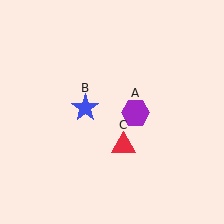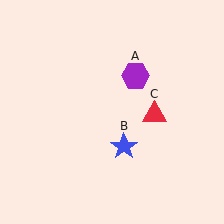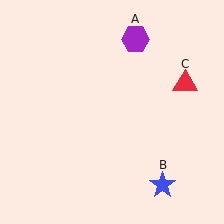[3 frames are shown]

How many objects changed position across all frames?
3 objects changed position: purple hexagon (object A), blue star (object B), red triangle (object C).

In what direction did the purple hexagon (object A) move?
The purple hexagon (object A) moved up.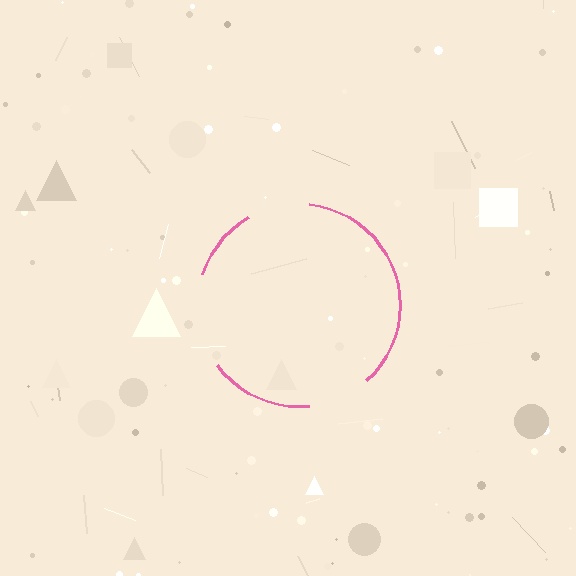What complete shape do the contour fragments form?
The contour fragments form a circle.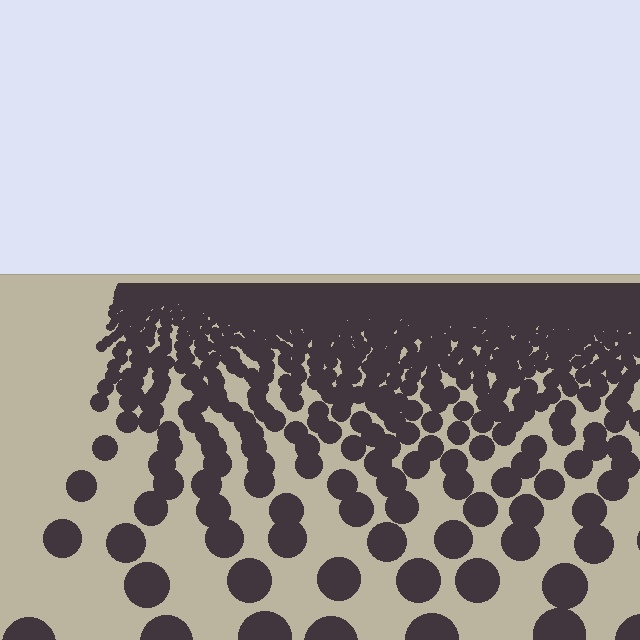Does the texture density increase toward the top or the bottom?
Density increases toward the top.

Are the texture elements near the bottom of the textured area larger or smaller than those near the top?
Larger. Near the bottom, elements are closer to the viewer and appear at a bigger on-screen size.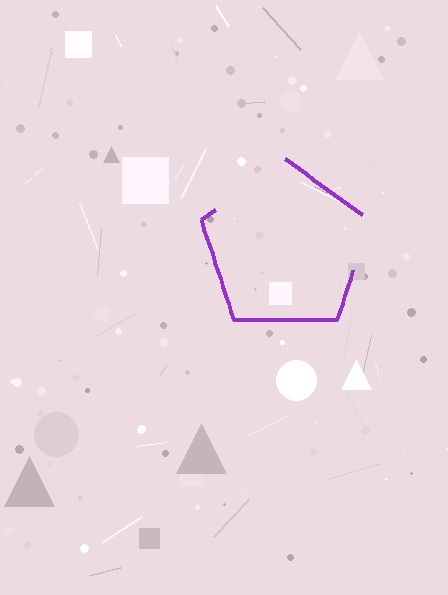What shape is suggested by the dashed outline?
The dashed outline suggests a pentagon.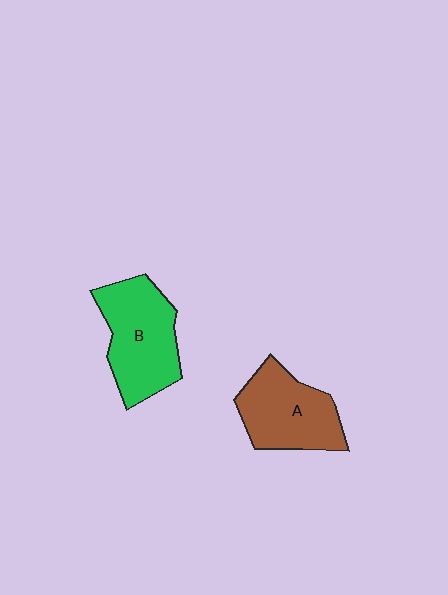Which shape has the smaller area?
Shape A (brown).